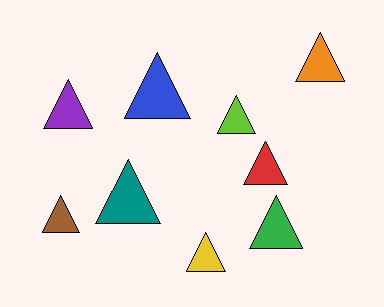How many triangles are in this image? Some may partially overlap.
There are 9 triangles.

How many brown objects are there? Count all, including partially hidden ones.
There is 1 brown object.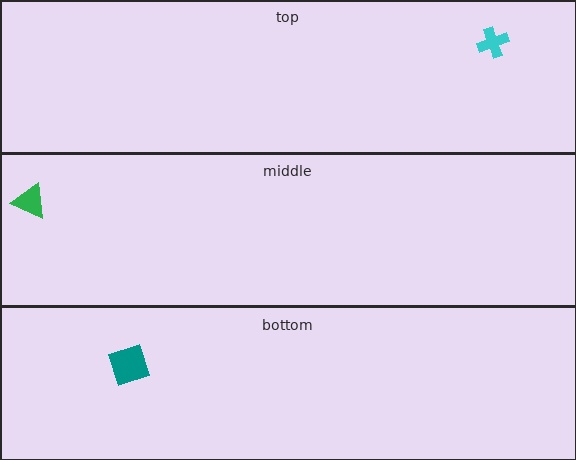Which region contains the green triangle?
The middle region.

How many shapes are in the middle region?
1.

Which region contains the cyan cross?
The top region.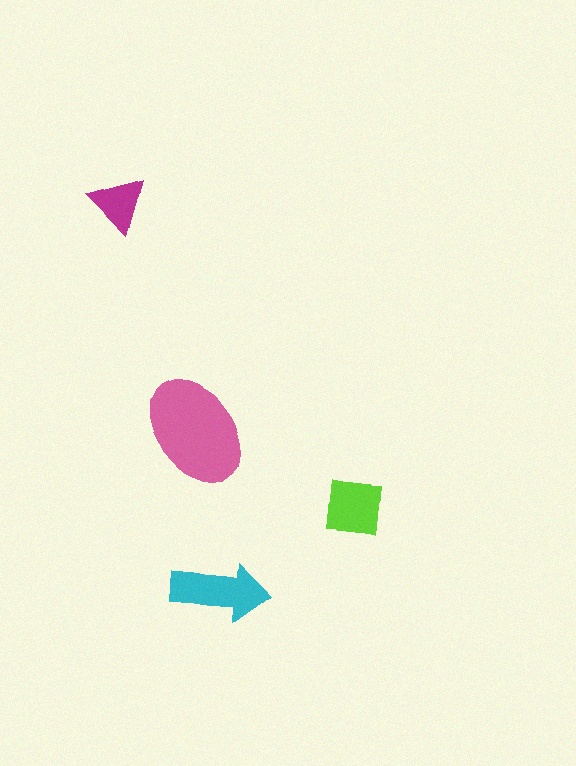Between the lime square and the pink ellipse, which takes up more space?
The pink ellipse.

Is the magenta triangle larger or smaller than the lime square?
Smaller.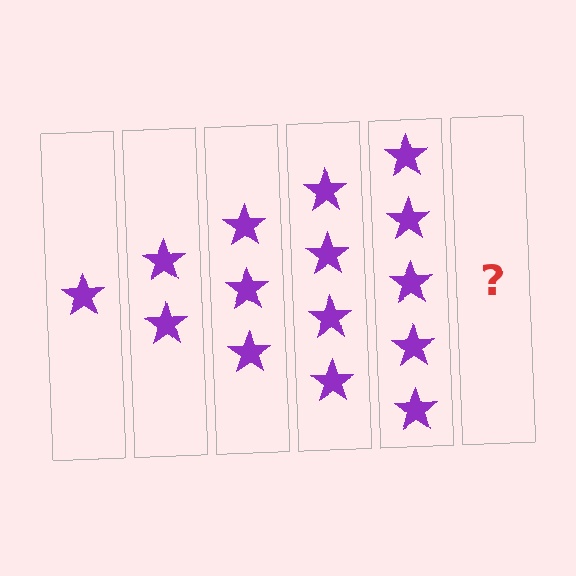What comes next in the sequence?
The next element should be 6 stars.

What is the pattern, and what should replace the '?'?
The pattern is that each step adds one more star. The '?' should be 6 stars.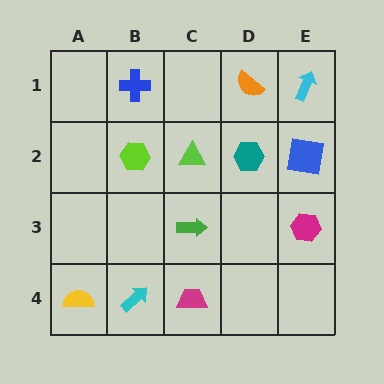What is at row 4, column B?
A cyan arrow.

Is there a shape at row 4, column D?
No, that cell is empty.